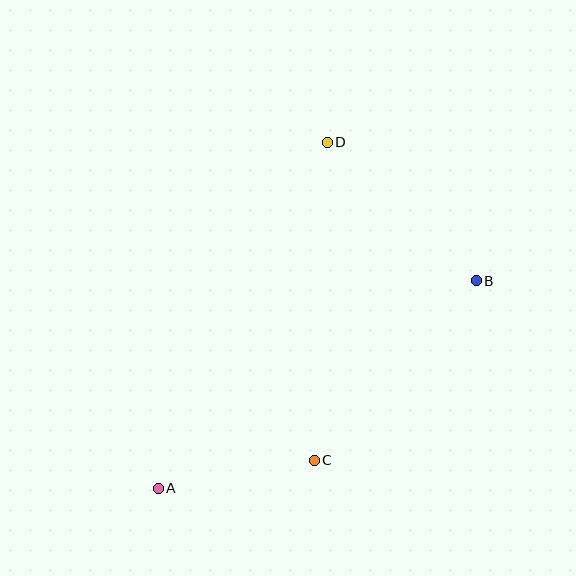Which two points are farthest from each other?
Points A and D are farthest from each other.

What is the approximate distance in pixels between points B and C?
The distance between B and C is approximately 242 pixels.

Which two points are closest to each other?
Points A and C are closest to each other.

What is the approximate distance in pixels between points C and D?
The distance between C and D is approximately 318 pixels.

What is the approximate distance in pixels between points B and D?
The distance between B and D is approximately 203 pixels.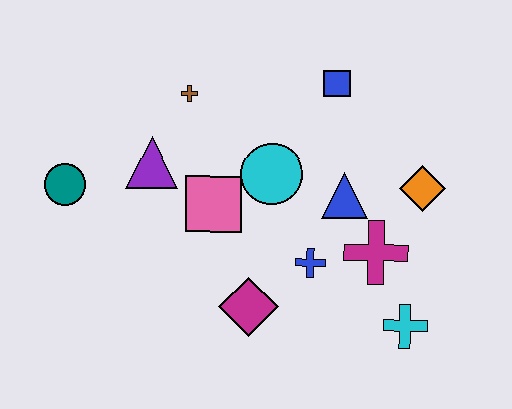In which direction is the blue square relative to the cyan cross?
The blue square is above the cyan cross.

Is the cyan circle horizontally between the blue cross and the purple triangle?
Yes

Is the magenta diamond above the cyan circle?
No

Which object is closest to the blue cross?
The magenta cross is closest to the blue cross.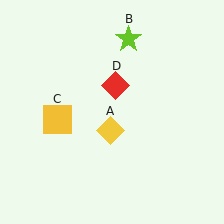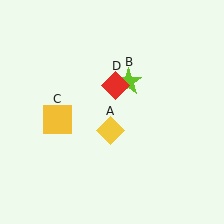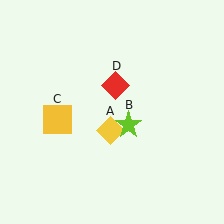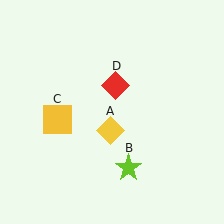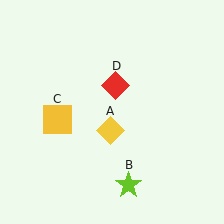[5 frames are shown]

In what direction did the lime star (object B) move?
The lime star (object B) moved down.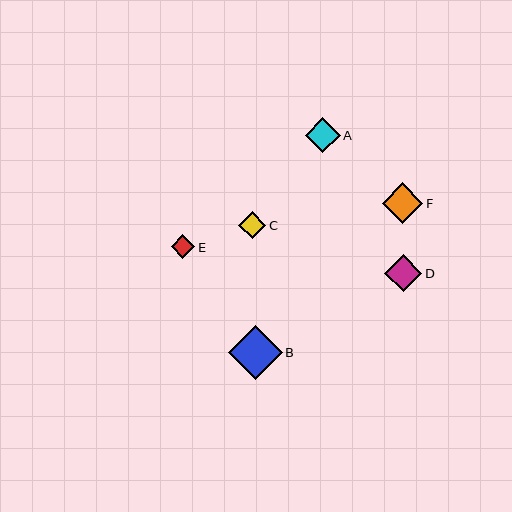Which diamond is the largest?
Diamond B is the largest with a size of approximately 54 pixels.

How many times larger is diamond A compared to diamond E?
Diamond A is approximately 1.5 times the size of diamond E.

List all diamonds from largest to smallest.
From largest to smallest: B, F, D, A, C, E.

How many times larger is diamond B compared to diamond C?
Diamond B is approximately 2.0 times the size of diamond C.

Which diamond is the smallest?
Diamond E is the smallest with a size of approximately 24 pixels.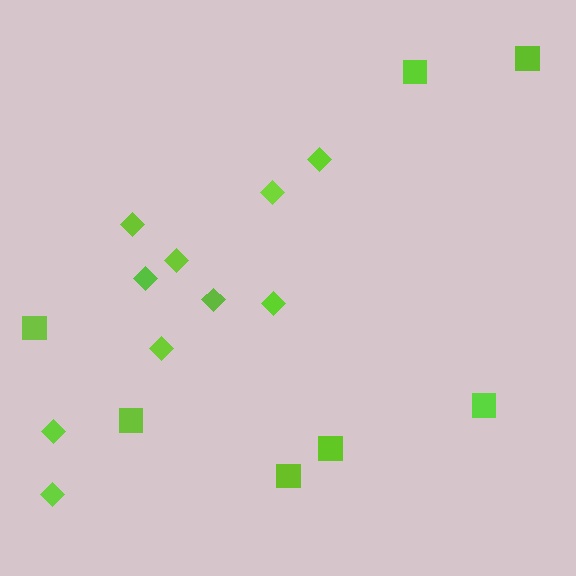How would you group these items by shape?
There are 2 groups: one group of squares (7) and one group of diamonds (10).